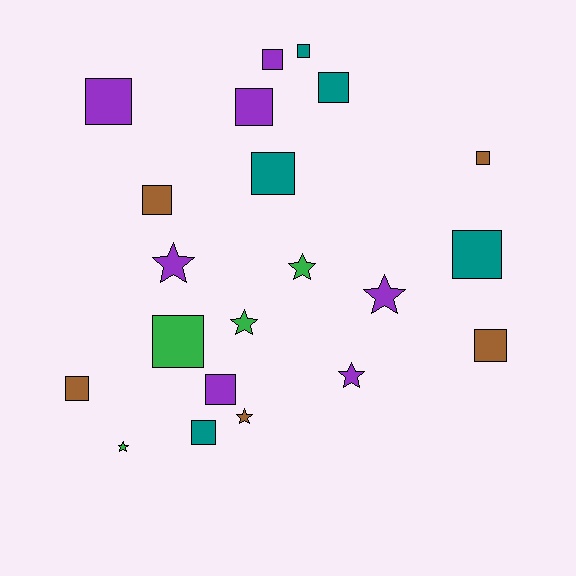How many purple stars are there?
There are 3 purple stars.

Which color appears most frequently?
Purple, with 7 objects.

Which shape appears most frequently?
Square, with 14 objects.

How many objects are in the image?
There are 21 objects.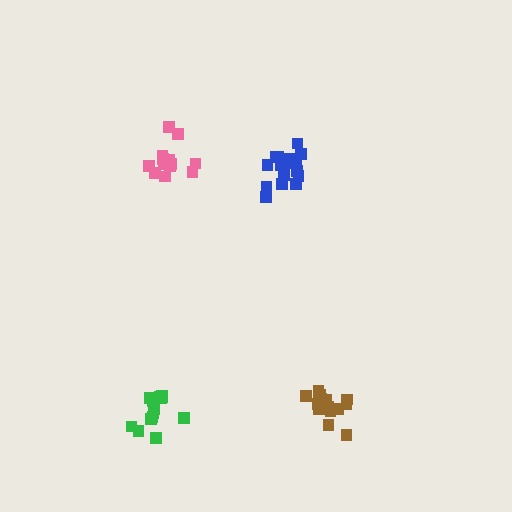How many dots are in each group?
Group 1: 15 dots, Group 2: 14 dots, Group 3: 18 dots, Group 4: 18 dots (65 total).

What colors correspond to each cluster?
The clusters are colored: green, pink, brown, blue.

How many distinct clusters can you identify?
There are 4 distinct clusters.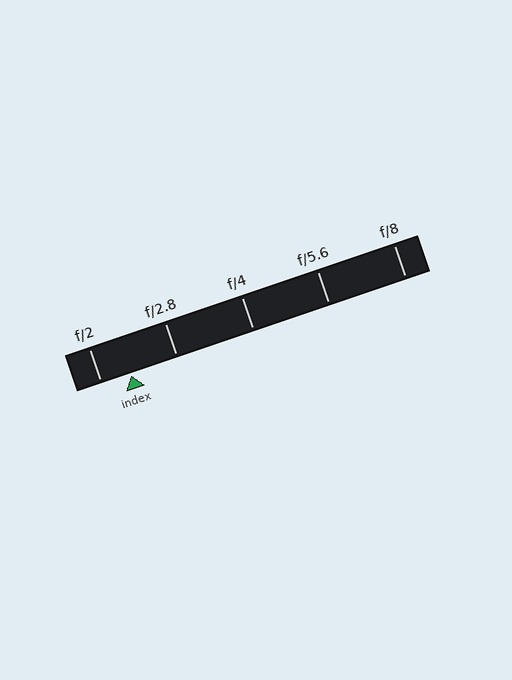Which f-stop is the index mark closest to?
The index mark is closest to f/2.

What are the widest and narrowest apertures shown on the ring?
The widest aperture shown is f/2 and the narrowest is f/8.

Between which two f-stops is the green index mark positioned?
The index mark is between f/2 and f/2.8.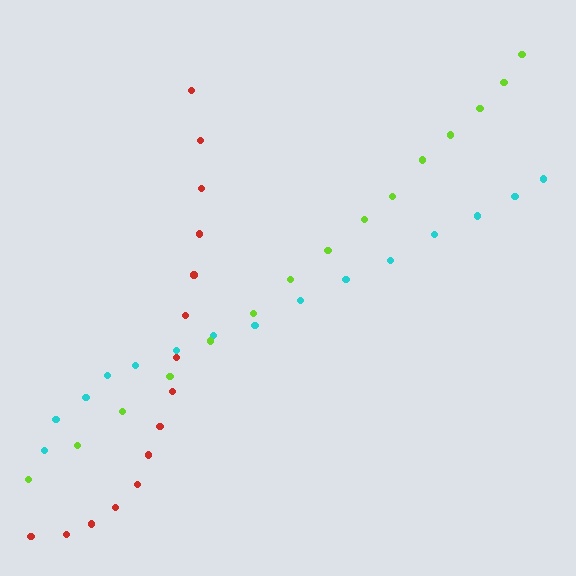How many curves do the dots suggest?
There are 3 distinct paths.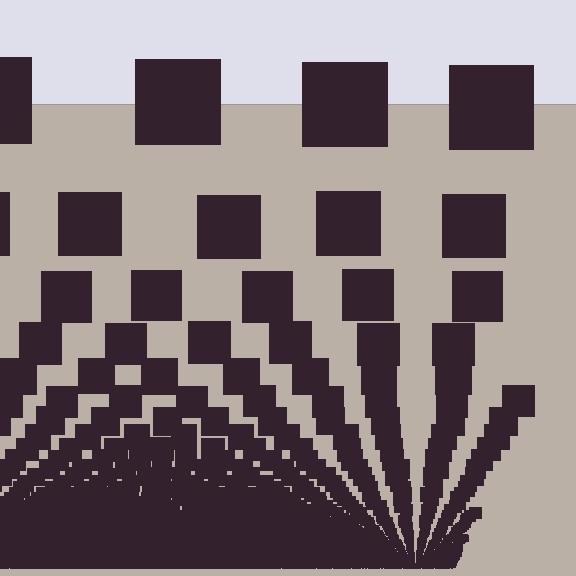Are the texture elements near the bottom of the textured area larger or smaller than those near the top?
Smaller. The gradient is inverted — elements near the bottom are smaller and denser.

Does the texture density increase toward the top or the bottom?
Density increases toward the bottom.